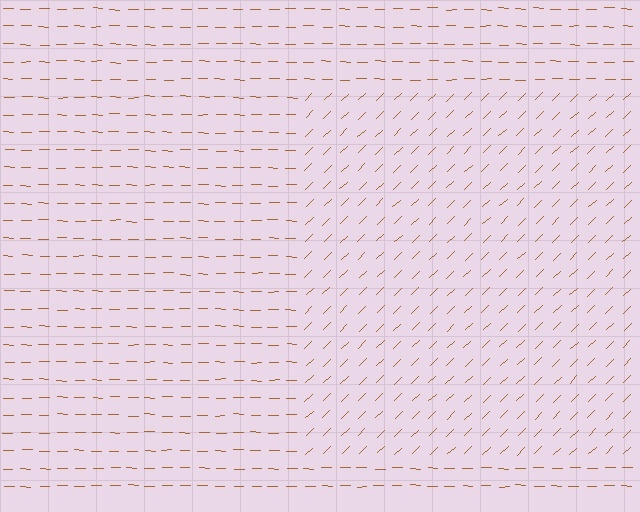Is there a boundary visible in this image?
Yes, there is a texture boundary formed by a change in line orientation.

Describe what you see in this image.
The image is filled with small brown line segments. A rectangle region in the image has lines oriented differently from the surrounding lines, creating a visible texture boundary.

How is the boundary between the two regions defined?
The boundary is defined purely by a change in line orientation (approximately 45 degrees difference). All lines are the same color and thickness.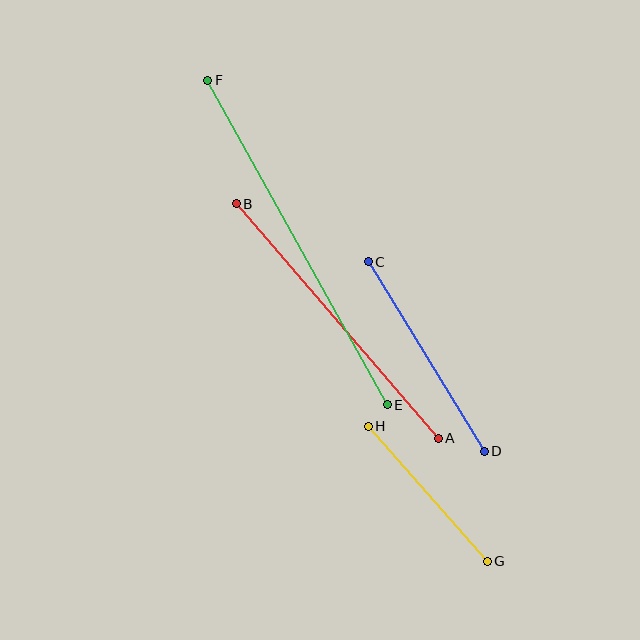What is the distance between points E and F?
The distance is approximately 371 pixels.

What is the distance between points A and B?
The distance is approximately 309 pixels.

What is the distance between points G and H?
The distance is approximately 180 pixels.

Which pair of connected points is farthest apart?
Points E and F are farthest apart.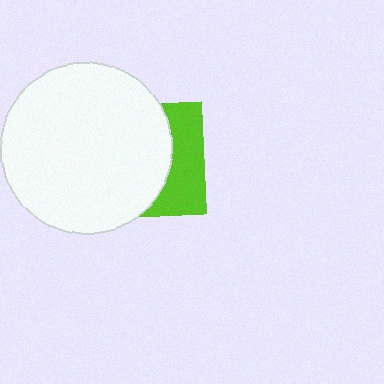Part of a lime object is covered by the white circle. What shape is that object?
It is a square.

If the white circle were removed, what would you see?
You would see the complete lime square.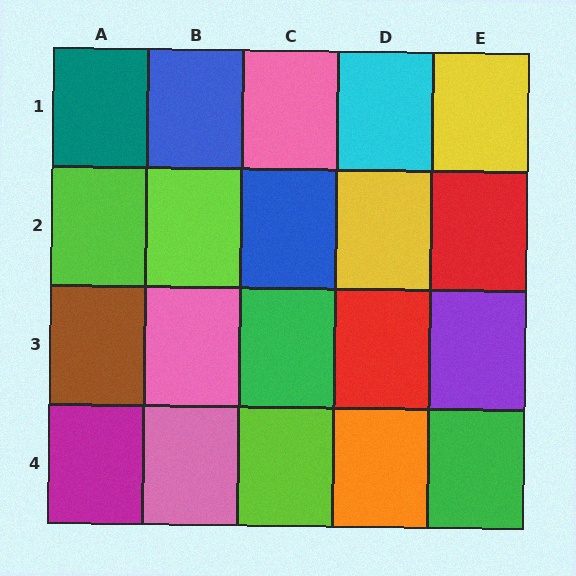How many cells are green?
2 cells are green.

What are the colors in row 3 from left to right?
Brown, pink, green, red, purple.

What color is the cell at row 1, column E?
Yellow.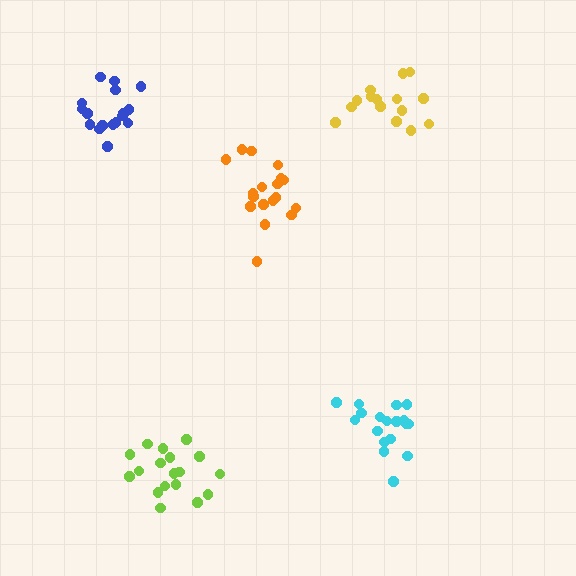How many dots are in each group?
Group 1: 19 dots, Group 2: 18 dots, Group 3: 18 dots, Group 4: 15 dots, Group 5: 18 dots (88 total).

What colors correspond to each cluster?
The clusters are colored: blue, cyan, orange, yellow, lime.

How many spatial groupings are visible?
There are 5 spatial groupings.